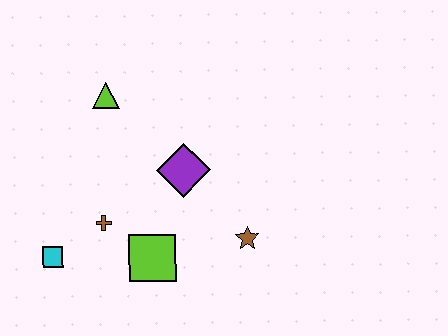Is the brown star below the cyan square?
No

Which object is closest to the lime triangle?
The purple diamond is closest to the lime triangle.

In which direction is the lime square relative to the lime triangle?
The lime square is below the lime triangle.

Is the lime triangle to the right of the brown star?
No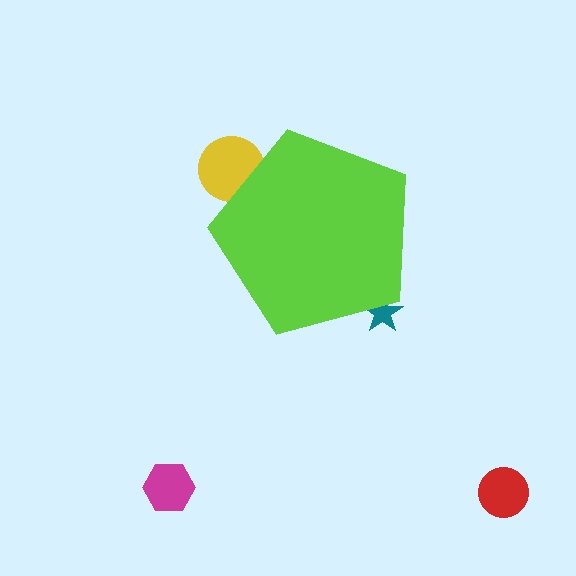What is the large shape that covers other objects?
A lime pentagon.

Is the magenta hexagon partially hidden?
No, the magenta hexagon is fully visible.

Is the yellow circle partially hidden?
Yes, the yellow circle is partially hidden behind the lime pentagon.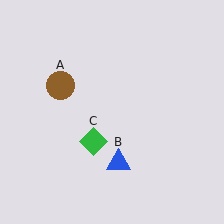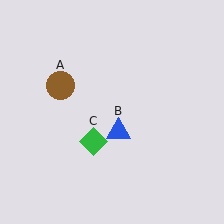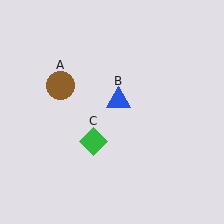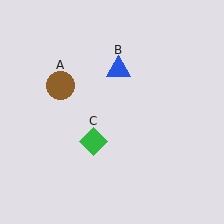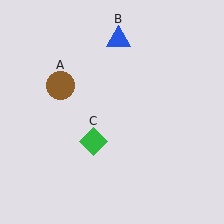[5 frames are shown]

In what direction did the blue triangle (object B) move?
The blue triangle (object B) moved up.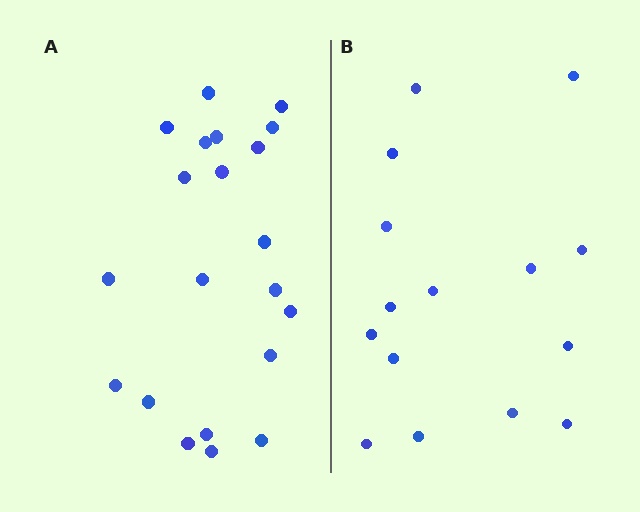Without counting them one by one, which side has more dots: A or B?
Region A (the left region) has more dots.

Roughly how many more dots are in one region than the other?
Region A has about 6 more dots than region B.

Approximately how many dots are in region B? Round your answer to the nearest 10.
About 20 dots. (The exact count is 15, which rounds to 20.)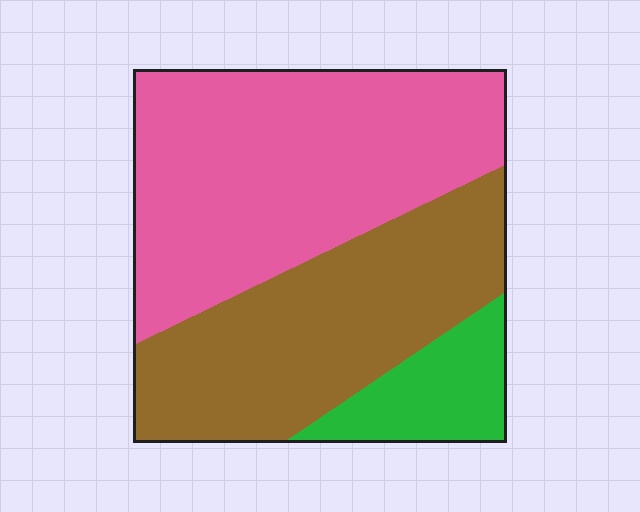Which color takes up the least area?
Green, at roughly 10%.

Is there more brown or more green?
Brown.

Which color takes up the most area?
Pink, at roughly 50%.